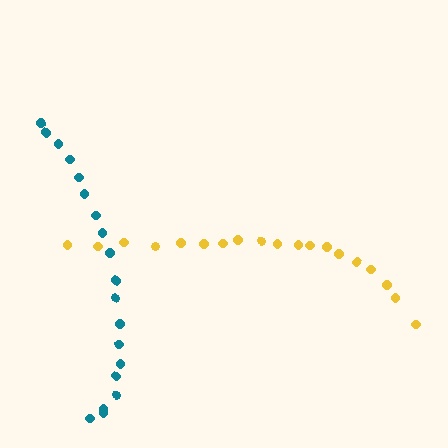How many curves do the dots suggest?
There are 2 distinct paths.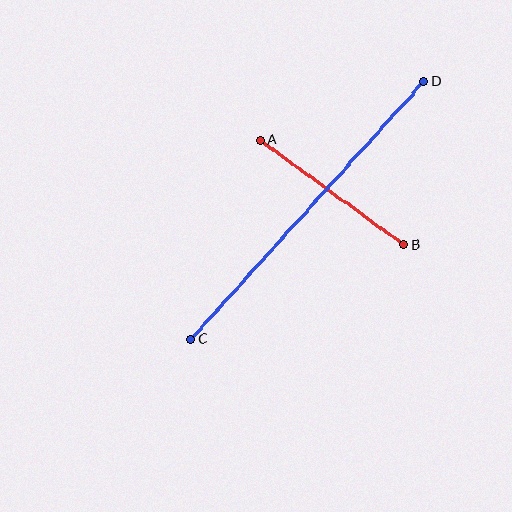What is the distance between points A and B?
The distance is approximately 177 pixels.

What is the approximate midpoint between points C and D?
The midpoint is at approximately (308, 210) pixels.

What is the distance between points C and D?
The distance is approximately 347 pixels.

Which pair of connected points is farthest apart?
Points C and D are farthest apart.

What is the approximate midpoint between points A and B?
The midpoint is at approximately (332, 192) pixels.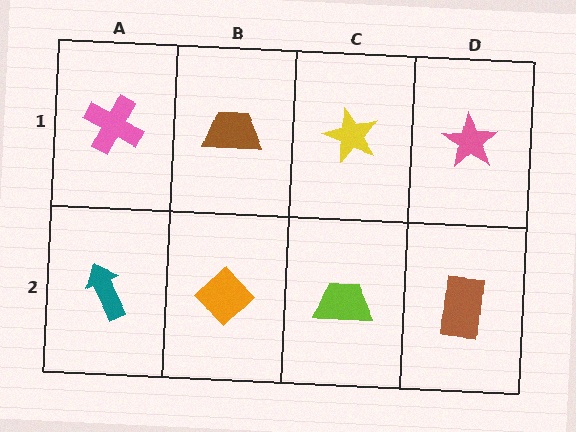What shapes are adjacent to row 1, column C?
A lime trapezoid (row 2, column C), a brown trapezoid (row 1, column B), a pink star (row 1, column D).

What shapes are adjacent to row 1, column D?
A brown rectangle (row 2, column D), a yellow star (row 1, column C).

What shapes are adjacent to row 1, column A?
A teal arrow (row 2, column A), a brown trapezoid (row 1, column B).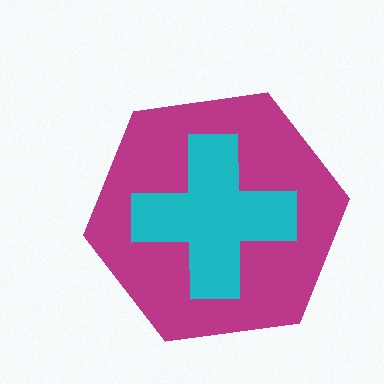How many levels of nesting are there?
2.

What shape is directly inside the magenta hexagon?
The cyan cross.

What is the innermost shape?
The cyan cross.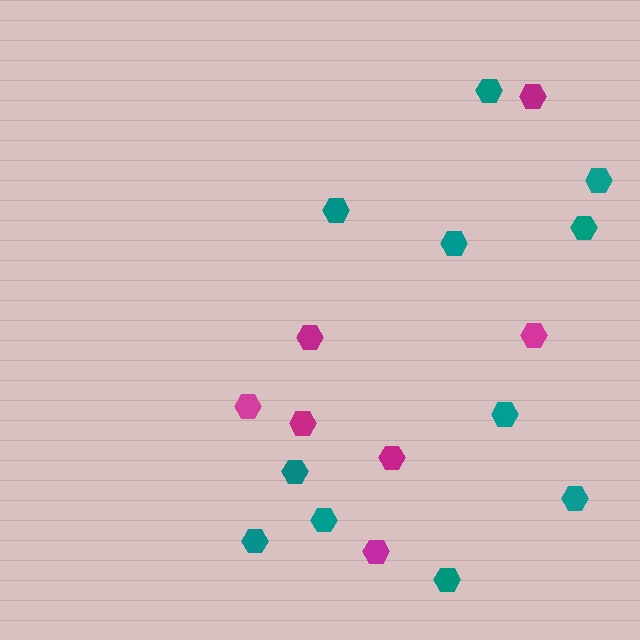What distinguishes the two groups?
There are 2 groups: one group of magenta hexagons (7) and one group of teal hexagons (11).